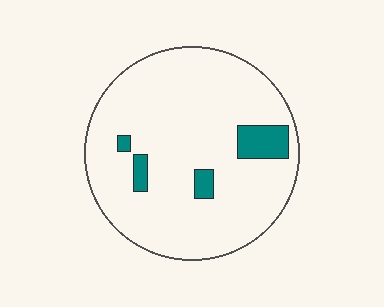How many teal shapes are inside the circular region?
4.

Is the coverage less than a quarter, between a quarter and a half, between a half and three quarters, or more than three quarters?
Less than a quarter.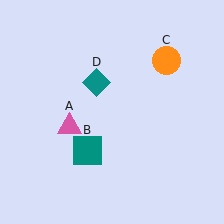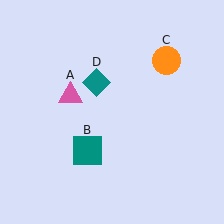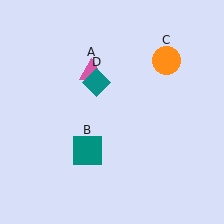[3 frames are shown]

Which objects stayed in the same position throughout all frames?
Teal square (object B) and orange circle (object C) and teal diamond (object D) remained stationary.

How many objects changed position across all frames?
1 object changed position: pink triangle (object A).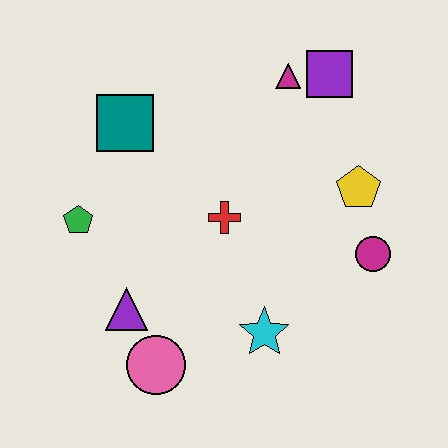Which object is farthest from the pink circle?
The purple square is farthest from the pink circle.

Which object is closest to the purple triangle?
The pink circle is closest to the purple triangle.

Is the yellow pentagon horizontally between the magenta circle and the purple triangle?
Yes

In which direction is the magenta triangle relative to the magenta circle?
The magenta triangle is above the magenta circle.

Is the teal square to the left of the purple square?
Yes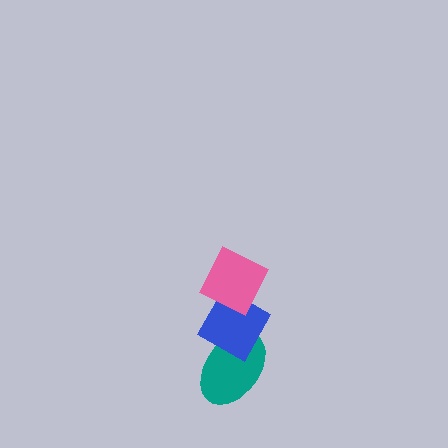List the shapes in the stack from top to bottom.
From top to bottom: the pink diamond, the blue diamond, the teal ellipse.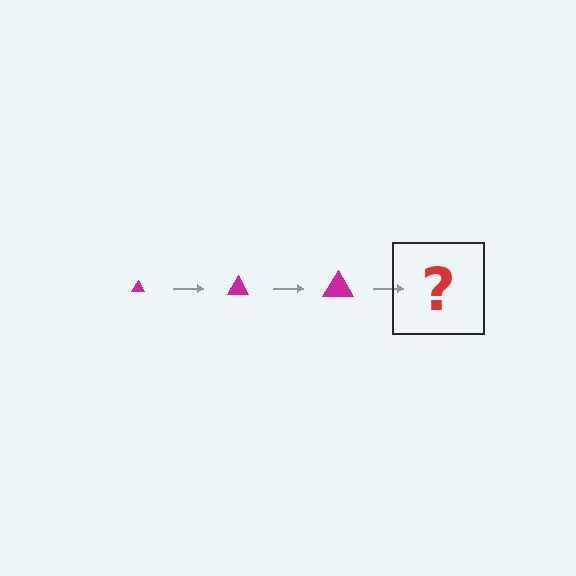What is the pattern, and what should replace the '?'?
The pattern is that the triangle gets progressively larger each step. The '?' should be a magenta triangle, larger than the previous one.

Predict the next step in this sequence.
The next step is a magenta triangle, larger than the previous one.